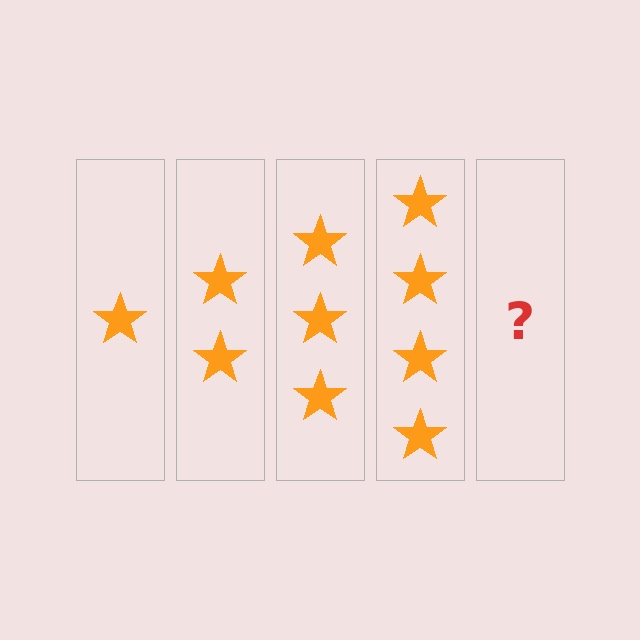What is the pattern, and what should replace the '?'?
The pattern is that each step adds one more star. The '?' should be 5 stars.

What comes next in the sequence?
The next element should be 5 stars.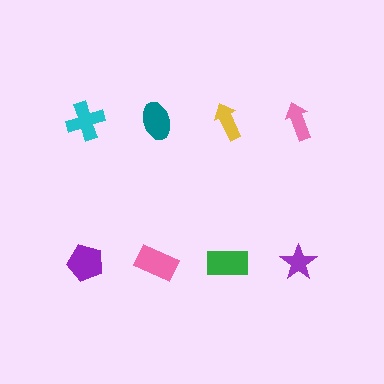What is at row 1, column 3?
A yellow arrow.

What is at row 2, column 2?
A pink rectangle.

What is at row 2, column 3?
A green rectangle.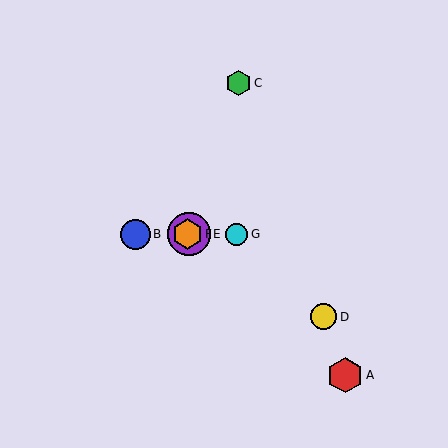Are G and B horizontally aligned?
Yes, both are at y≈234.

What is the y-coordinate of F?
Object F is at y≈234.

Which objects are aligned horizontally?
Objects B, E, F, G are aligned horizontally.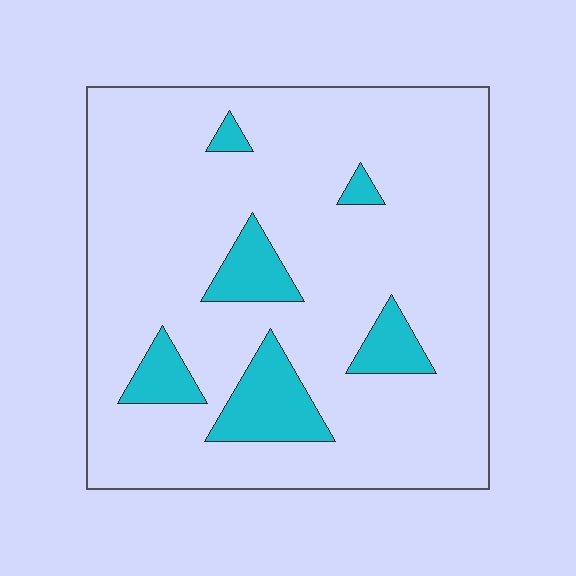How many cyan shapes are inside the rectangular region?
6.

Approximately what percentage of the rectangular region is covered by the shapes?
Approximately 15%.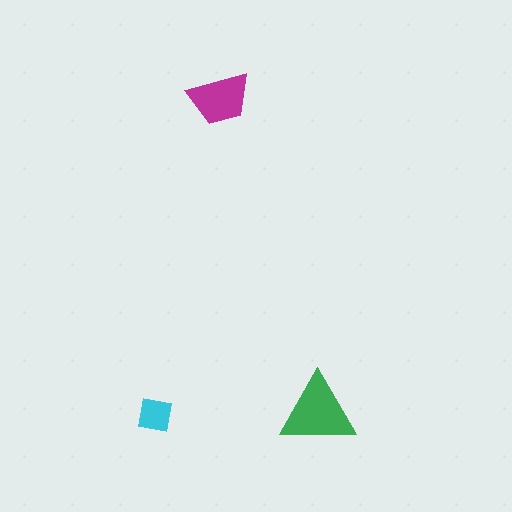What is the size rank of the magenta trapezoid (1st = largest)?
2nd.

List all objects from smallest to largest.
The cyan square, the magenta trapezoid, the green triangle.